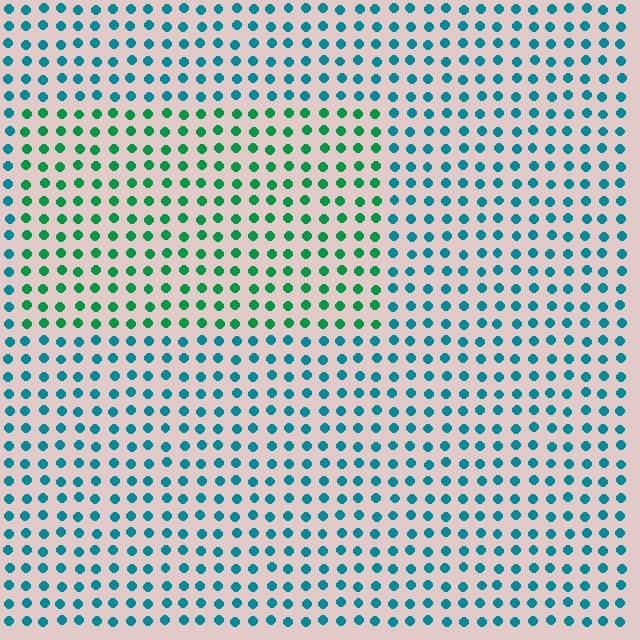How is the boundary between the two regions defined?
The boundary is defined purely by a slight shift in hue (about 39 degrees). Spacing, size, and orientation are identical on both sides.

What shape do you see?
I see a rectangle.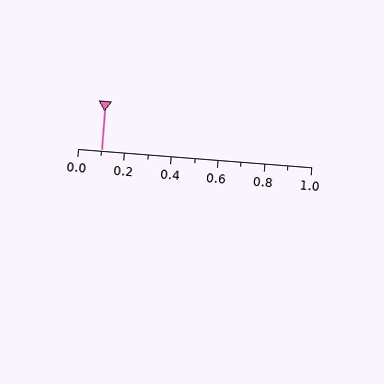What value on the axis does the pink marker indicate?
The marker indicates approximately 0.1.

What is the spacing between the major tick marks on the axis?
The major ticks are spaced 0.2 apart.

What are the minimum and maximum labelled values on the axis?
The axis runs from 0.0 to 1.0.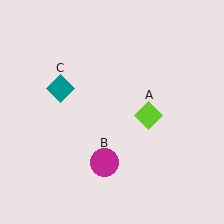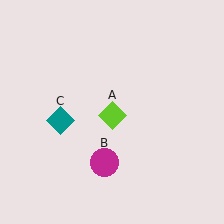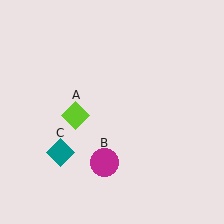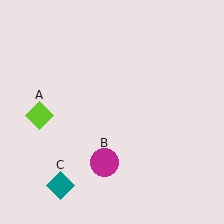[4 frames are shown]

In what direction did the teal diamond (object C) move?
The teal diamond (object C) moved down.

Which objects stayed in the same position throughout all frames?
Magenta circle (object B) remained stationary.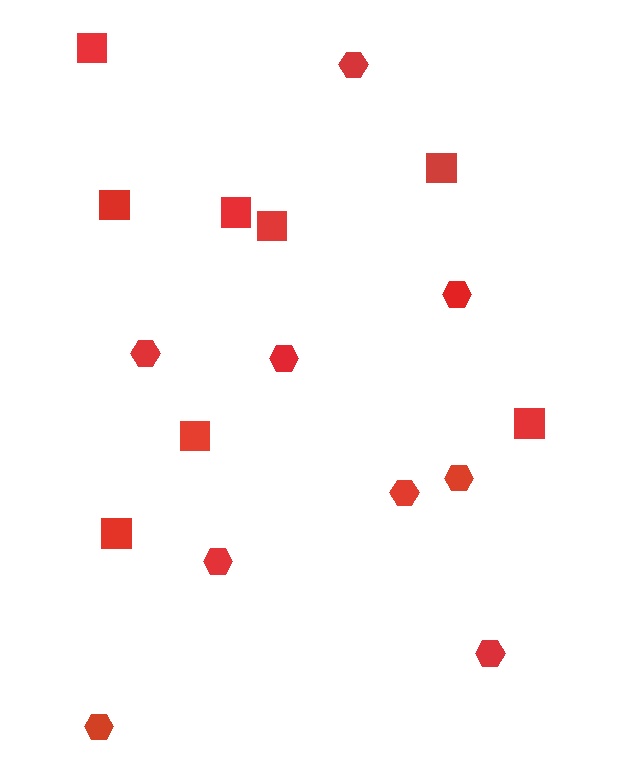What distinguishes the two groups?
There are 2 groups: one group of hexagons (9) and one group of squares (8).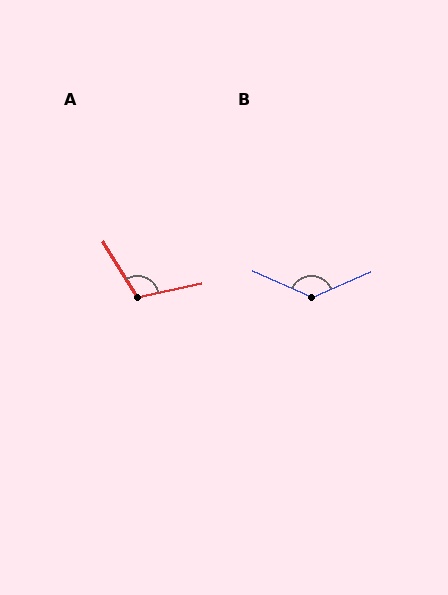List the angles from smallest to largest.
A (109°), B (132°).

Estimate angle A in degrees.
Approximately 109 degrees.